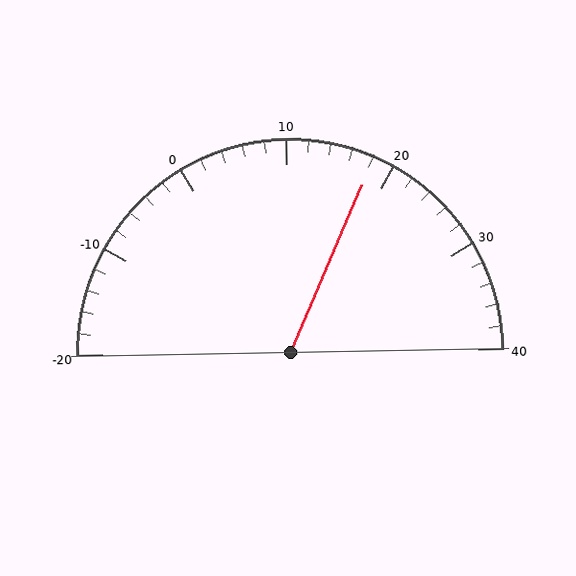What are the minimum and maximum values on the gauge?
The gauge ranges from -20 to 40.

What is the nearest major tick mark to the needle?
The nearest major tick mark is 20.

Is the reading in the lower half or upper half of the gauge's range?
The reading is in the upper half of the range (-20 to 40).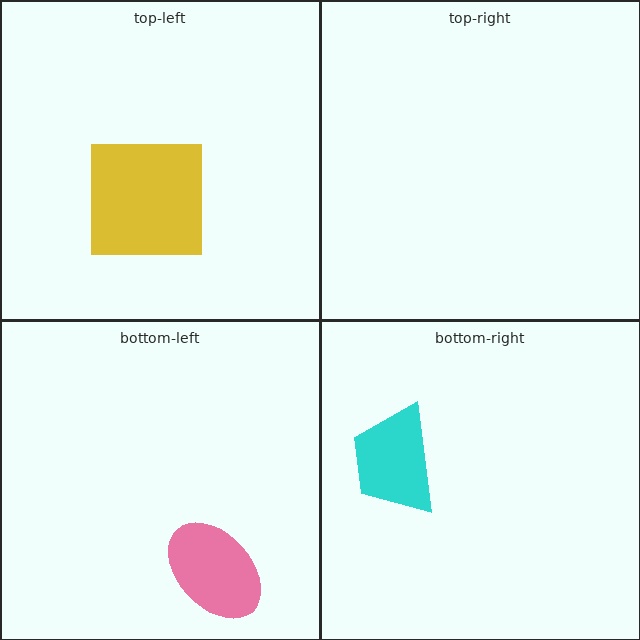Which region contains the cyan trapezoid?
The bottom-right region.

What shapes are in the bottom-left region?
The pink ellipse.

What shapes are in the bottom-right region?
The cyan trapezoid.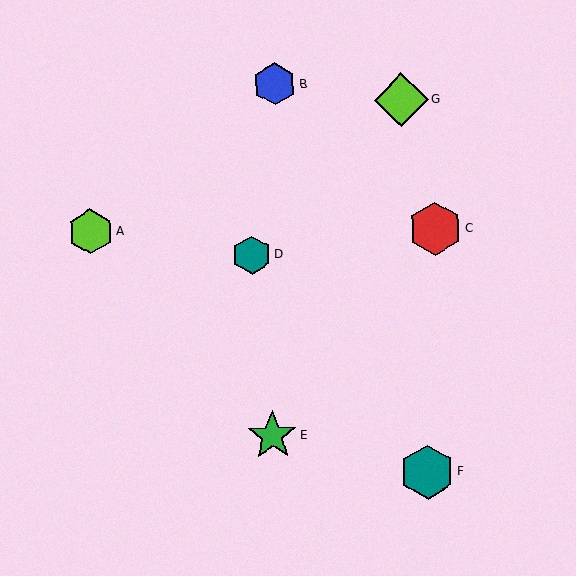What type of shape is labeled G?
Shape G is a lime diamond.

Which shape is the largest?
The teal hexagon (labeled F) is the largest.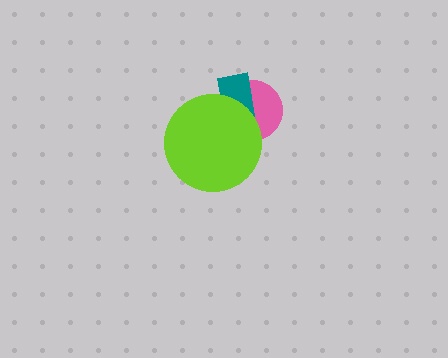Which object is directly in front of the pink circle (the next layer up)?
The teal rectangle is directly in front of the pink circle.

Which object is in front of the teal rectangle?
The lime circle is in front of the teal rectangle.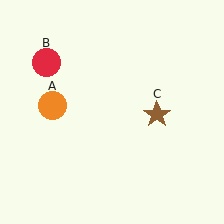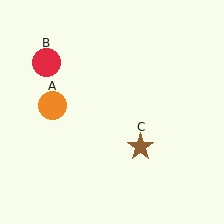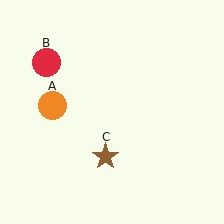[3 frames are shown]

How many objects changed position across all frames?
1 object changed position: brown star (object C).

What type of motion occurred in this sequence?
The brown star (object C) rotated clockwise around the center of the scene.